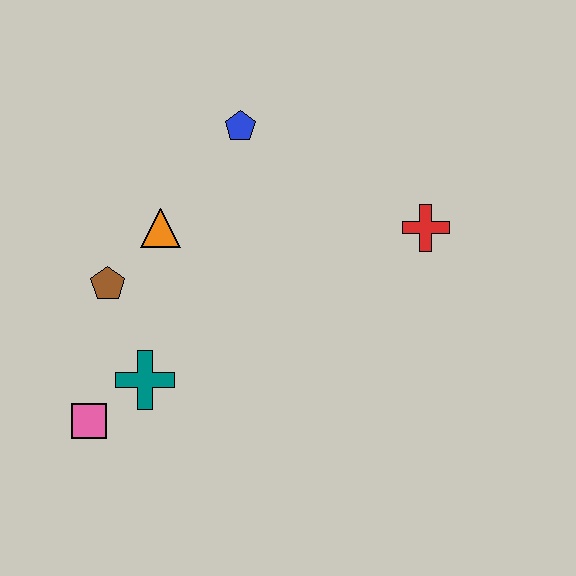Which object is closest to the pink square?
The teal cross is closest to the pink square.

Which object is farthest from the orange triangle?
The red cross is farthest from the orange triangle.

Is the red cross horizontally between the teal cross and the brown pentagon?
No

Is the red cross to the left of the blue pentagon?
No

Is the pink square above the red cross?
No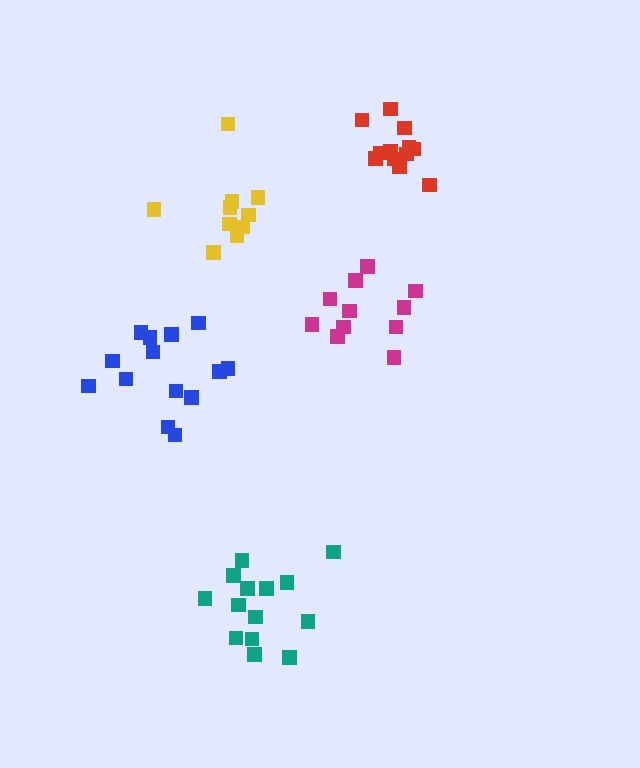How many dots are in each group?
Group 1: 11 dots, Group 2: 14 dots, Group 3: 12 dots, Group 4: 14 dots, Group 5: 11 dots (62 total).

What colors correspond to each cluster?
The clusters are colored: magenta, blue, red, teal, yellow.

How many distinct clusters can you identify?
There are 5 distinct clusters.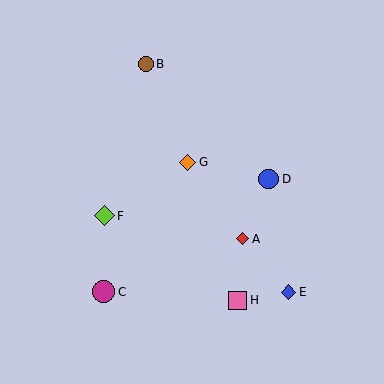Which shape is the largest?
The magenta circle (labeled C) is the largest.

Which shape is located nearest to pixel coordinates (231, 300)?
The pink square (labeled H) at (237, 300) is nearest to that location.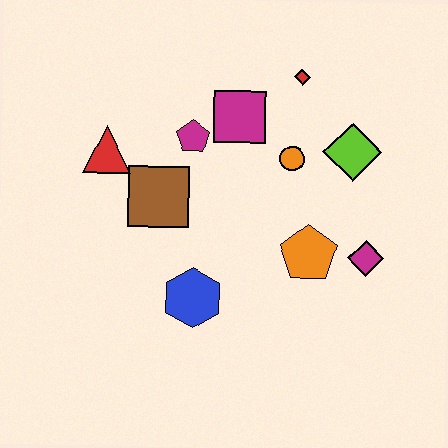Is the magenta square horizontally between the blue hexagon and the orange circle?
Yes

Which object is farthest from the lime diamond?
The red triangle is farthest from the lime diamond.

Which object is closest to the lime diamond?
The orange circle is closest to the lime diamond.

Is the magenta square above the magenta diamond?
Yes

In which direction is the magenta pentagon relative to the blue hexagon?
The magenta pentagon is above the blue hexagon.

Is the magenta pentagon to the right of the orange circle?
No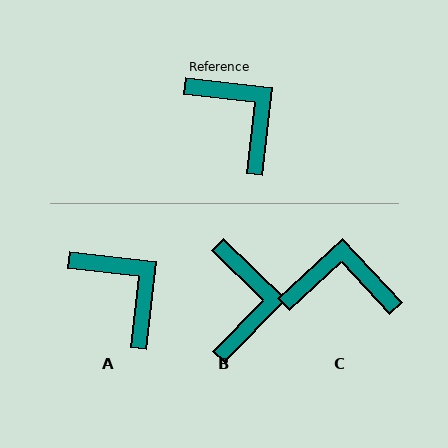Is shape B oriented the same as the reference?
No, it is off by about 38 degrees.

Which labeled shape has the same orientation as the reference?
A.